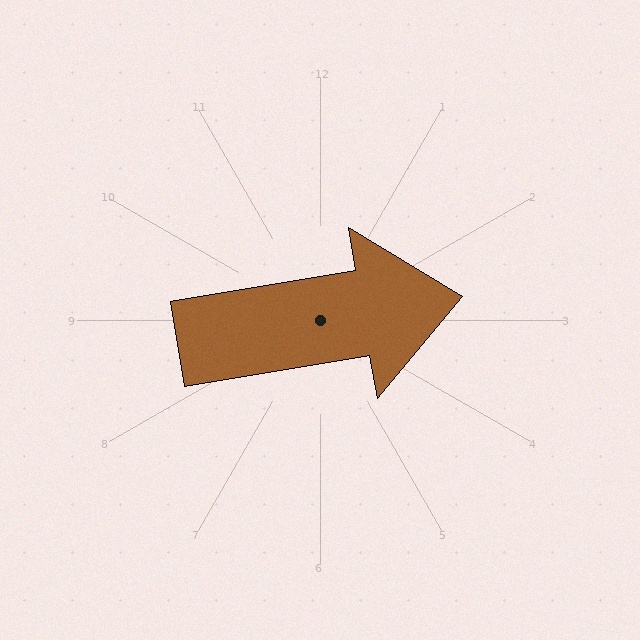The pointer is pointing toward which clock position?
Roughly 3 o'clock.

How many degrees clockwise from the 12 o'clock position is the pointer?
Approximately 80 degrees.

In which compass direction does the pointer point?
East.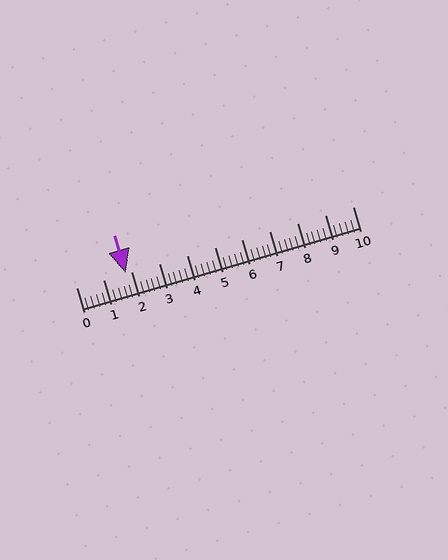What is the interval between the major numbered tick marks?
The major tick marks are spaced 1 units apart.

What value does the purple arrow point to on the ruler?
The purple arrow points to approximately 1.8.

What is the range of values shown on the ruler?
The ruler shows values from 0 to 10.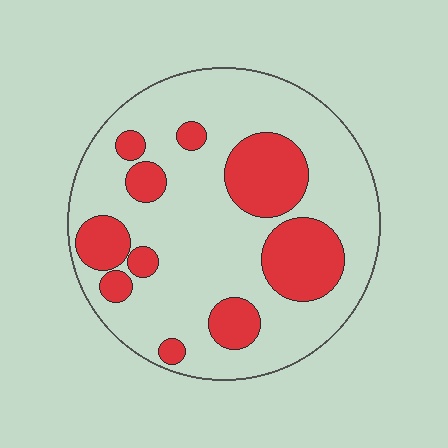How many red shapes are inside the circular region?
10.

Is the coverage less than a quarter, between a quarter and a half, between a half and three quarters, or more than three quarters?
Between a quarter and a half.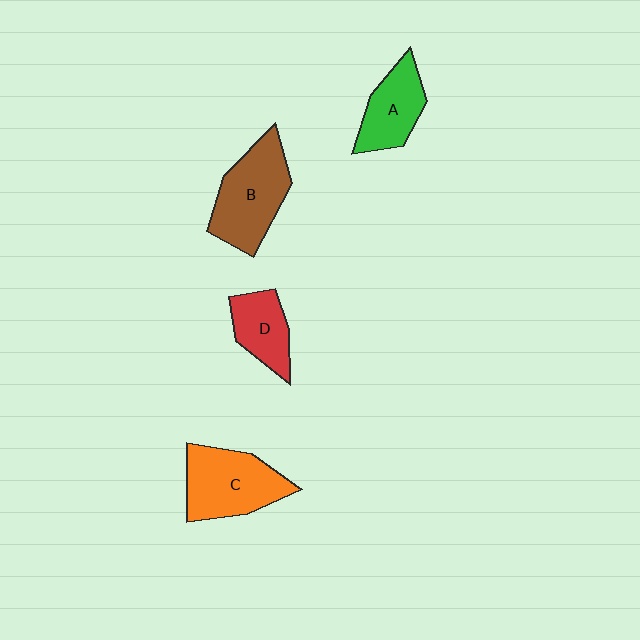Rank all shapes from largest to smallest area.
From largest to smallest: B (brown), C (orange), A (green), D (red).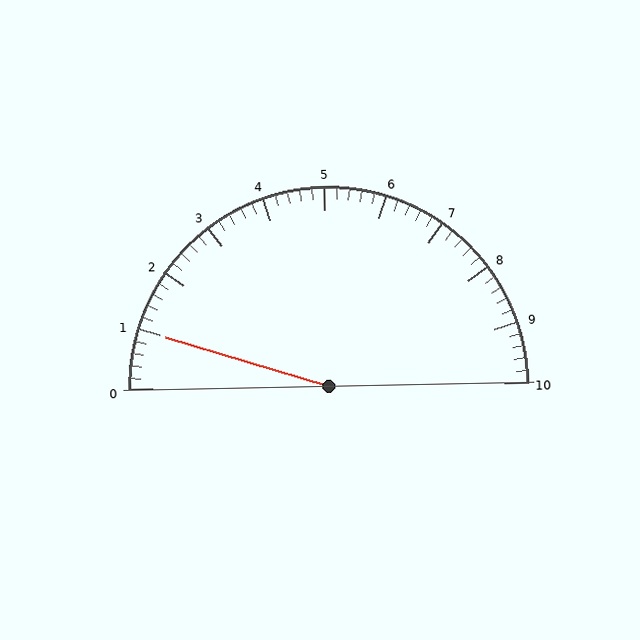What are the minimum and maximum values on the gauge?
The gauge ranges from 0 to 10.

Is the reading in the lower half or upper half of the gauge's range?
The reading is in the lower half of the range (0 to 10).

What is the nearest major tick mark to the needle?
The nearest major tick mark is 1.